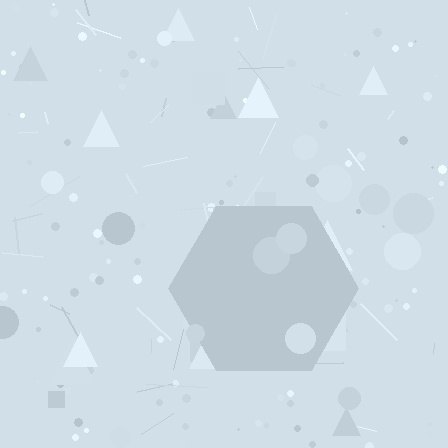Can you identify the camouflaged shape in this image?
The camouflaged shape is a hexagon.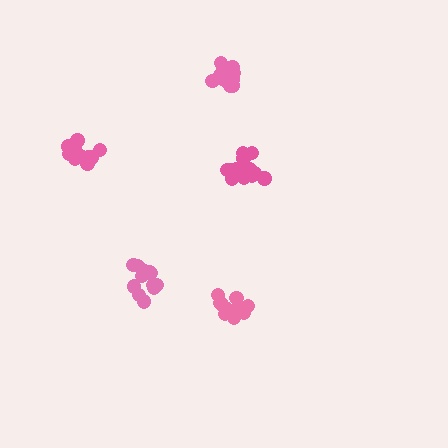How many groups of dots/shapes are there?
There are 5 groups.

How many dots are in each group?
Group 1: 15 dots, Group 2: 14 dots, Group 3: 12 dots, Group 4: 16 dots, Group 5: 15 dots (72 total).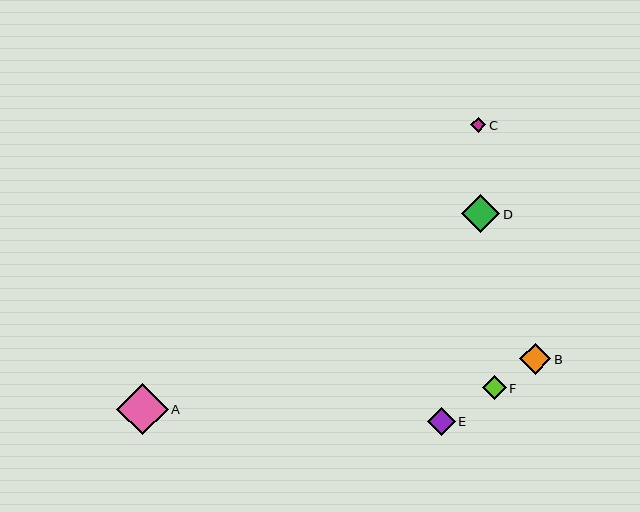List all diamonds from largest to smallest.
From largest to smallest: A, D, B, E, F, C.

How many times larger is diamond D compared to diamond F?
Diamond D is approximately 1.6 times the size of diamond F.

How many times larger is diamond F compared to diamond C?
Diamond F is approximately 1.6 times the size of diamond C.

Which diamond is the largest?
Diamond A is the largest with a size of approximately 52 pixels.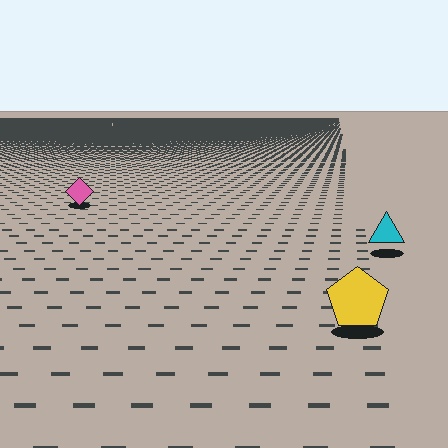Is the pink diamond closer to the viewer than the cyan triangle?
No. The cyan triangle is closer — you can tell from the texture gradient: the ground texture is coarser near it.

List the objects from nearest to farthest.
From nearest to farthest: the yellow pentagon, the cyan triangle, the pink diamond.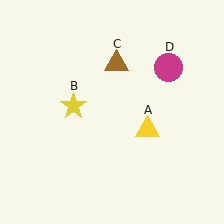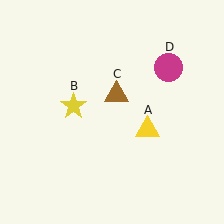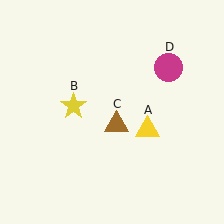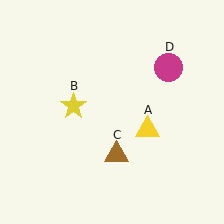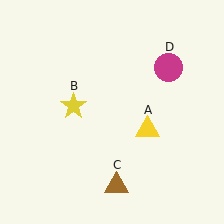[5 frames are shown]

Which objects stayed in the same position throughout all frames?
Yellow triangle (object A) and yellow star (object B) and magenta circle (object D) remained stationary.